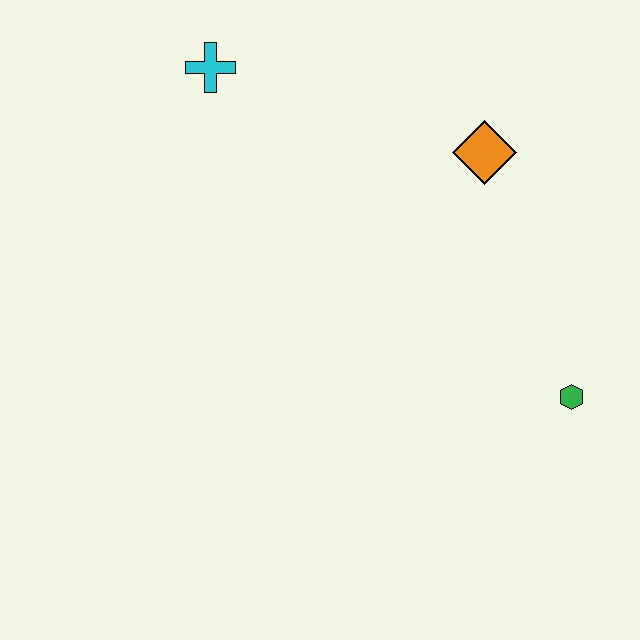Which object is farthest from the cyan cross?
The green hexagon is farthest from the cyan cross.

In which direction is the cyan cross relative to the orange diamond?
The cyan cross is to the left of the orange diamond.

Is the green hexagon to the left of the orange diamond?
No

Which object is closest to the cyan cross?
The orange diamond is closest to the cyan cross.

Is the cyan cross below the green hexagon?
No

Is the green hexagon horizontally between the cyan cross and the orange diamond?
No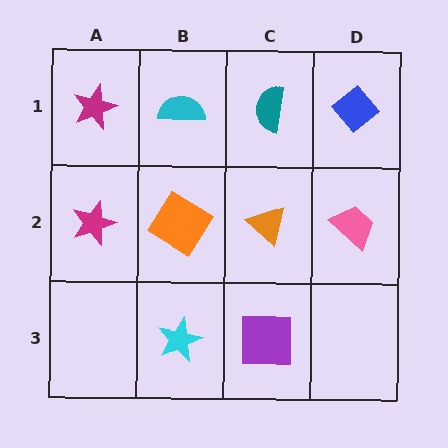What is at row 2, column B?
An orange diamond.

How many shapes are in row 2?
4 shapes.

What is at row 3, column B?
A cyan star.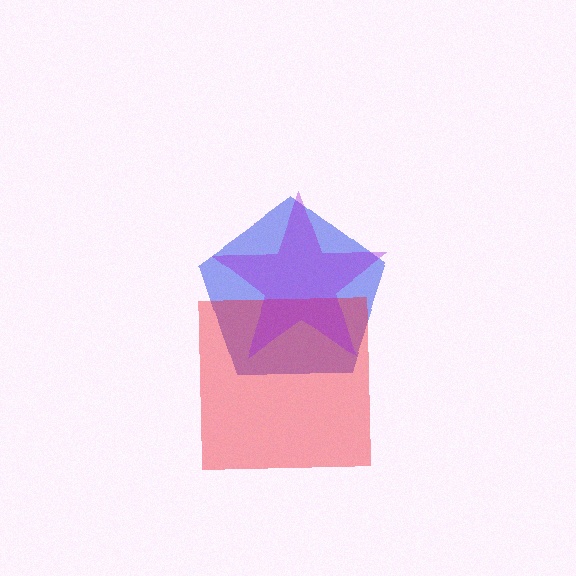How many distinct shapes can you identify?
There are 3 distinct shapes: a blue pentagon, a red square, a purple star.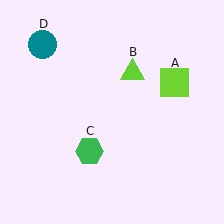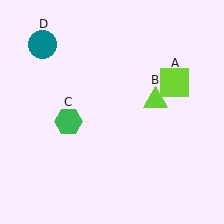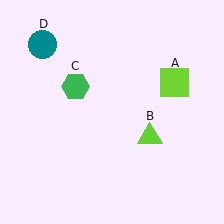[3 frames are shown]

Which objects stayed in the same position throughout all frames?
Lime square (object A) and teal circle (object D) remained stationary.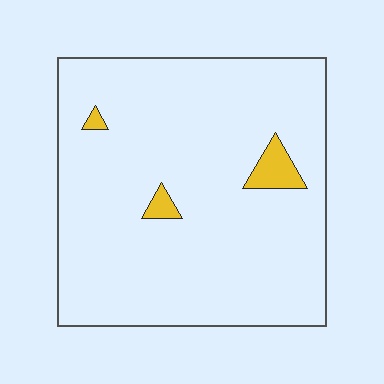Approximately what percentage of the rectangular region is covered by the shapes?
Approximately 5%.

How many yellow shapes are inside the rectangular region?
3.